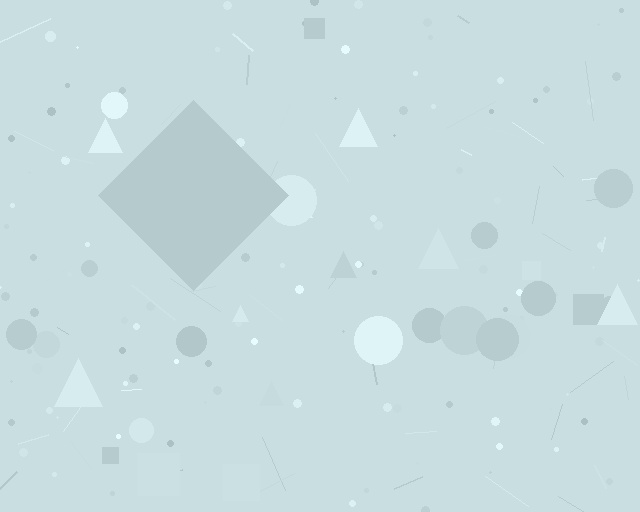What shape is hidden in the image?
A diamond is hidden in the image.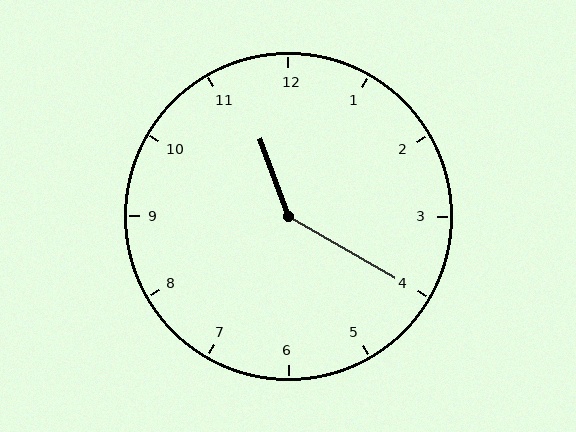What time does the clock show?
11:20.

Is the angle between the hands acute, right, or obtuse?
It is obtuse.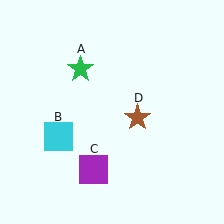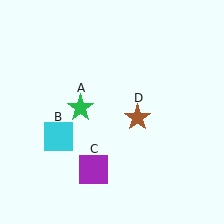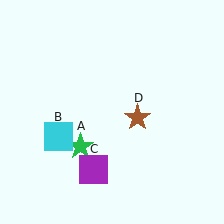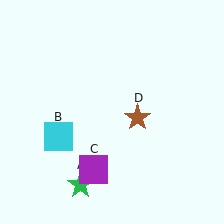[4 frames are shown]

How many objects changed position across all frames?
1 object changed position: green star (object A).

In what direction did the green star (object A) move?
The green star (object A) moved down.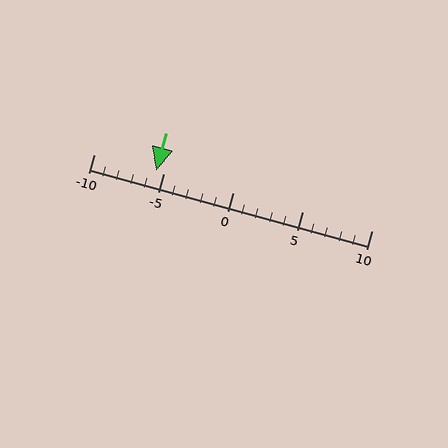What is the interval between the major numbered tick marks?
The major tick marks are spaced 5 units apart.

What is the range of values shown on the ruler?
The ruler shows values from -10 to 10.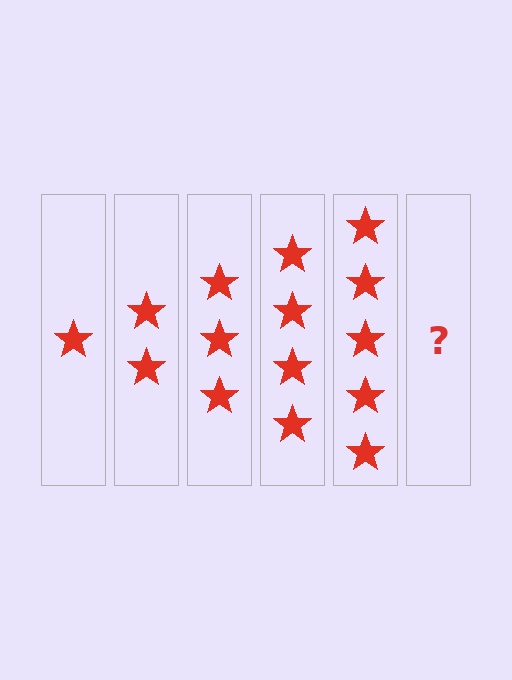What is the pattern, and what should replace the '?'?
The pattern is that each step adds one more star. The '?' should be 6 stars.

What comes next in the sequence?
The next element should be 6 stars.